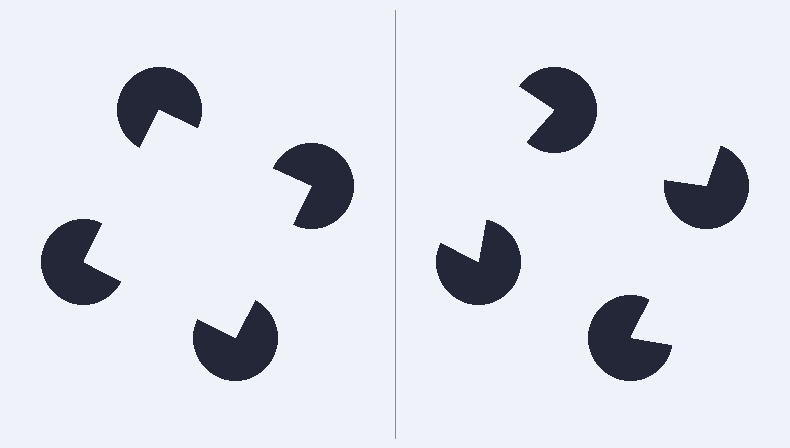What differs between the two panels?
The pac-man discs are positioned identically on both sides; only the wedge orientations differ. On the left they align to a square; on the right they are misaligned.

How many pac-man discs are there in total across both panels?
8 — 4 on each side.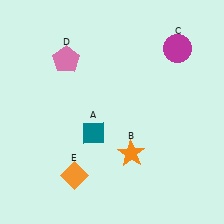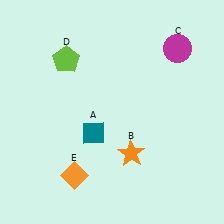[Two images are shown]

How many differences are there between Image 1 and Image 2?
There is 1 difference between the two images.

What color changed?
The pentagon (D) changed from pink in Image 1 to lime in Image 2.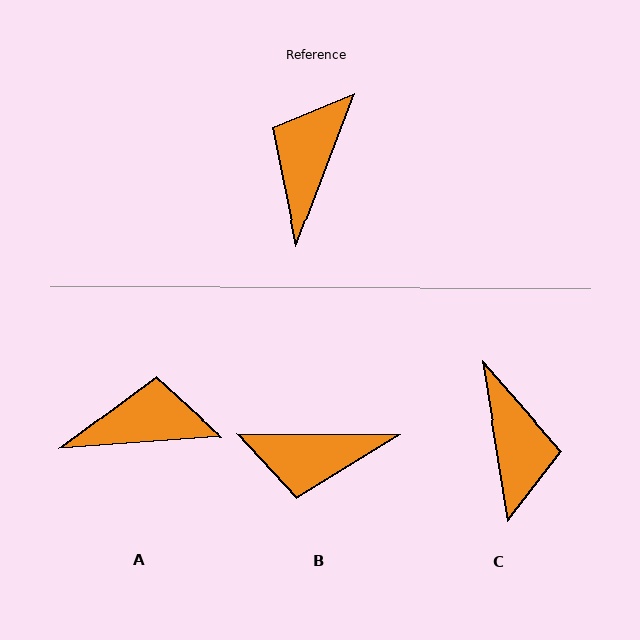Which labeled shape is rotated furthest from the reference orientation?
C, about 150 degrees away.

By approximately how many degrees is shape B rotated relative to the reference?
Approximately 110 degrees counter-clockwise.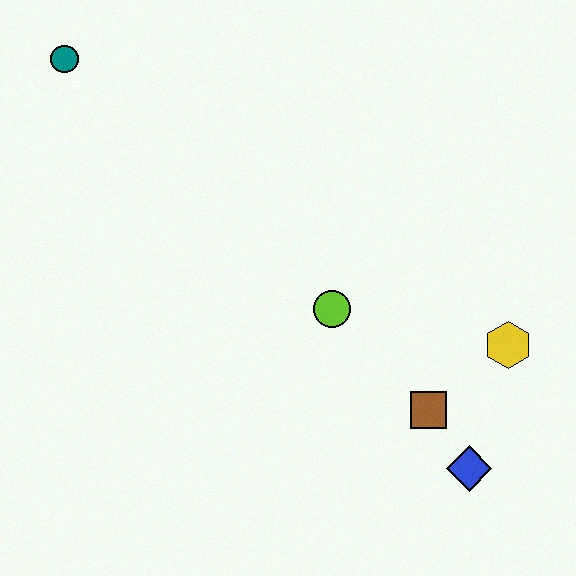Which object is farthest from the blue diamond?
The teal circle is farthest from the blue diamond.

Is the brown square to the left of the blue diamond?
Yes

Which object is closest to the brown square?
The blue diamond is closest to the brown square.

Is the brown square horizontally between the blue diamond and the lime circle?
Yes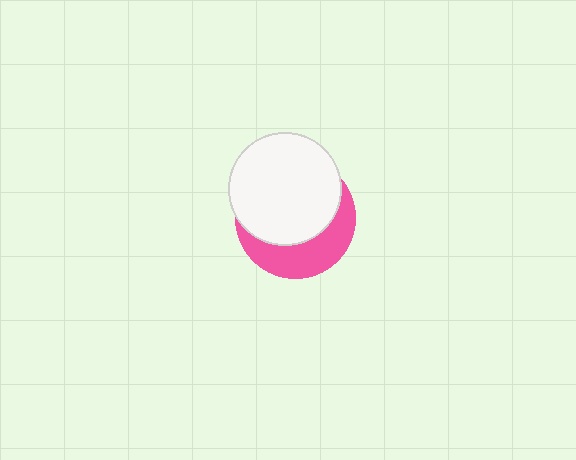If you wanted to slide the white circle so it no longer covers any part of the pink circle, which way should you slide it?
Slide it up — that is the most direct way to separate the two shapes.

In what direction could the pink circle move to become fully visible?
The pink circle could move down. That would shift it out from behind the white circle entirely.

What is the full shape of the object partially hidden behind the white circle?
The partially hidden object is a pink circle.